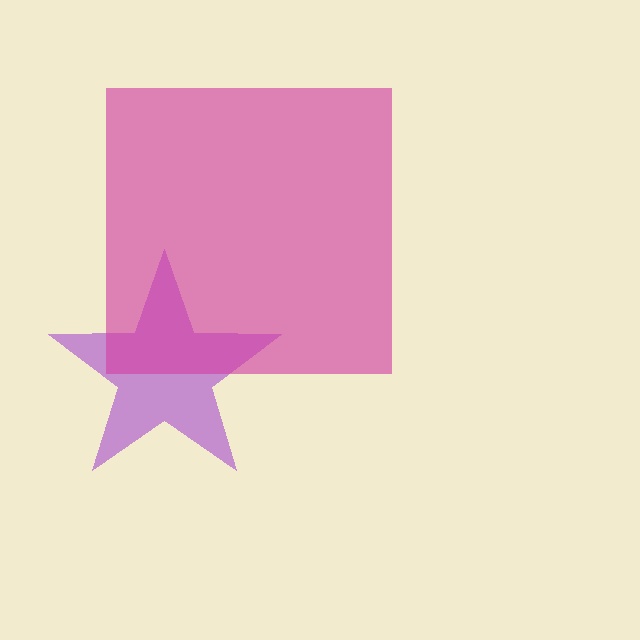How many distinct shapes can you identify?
There are 2 distinct shapes: a purple star, a magenta square.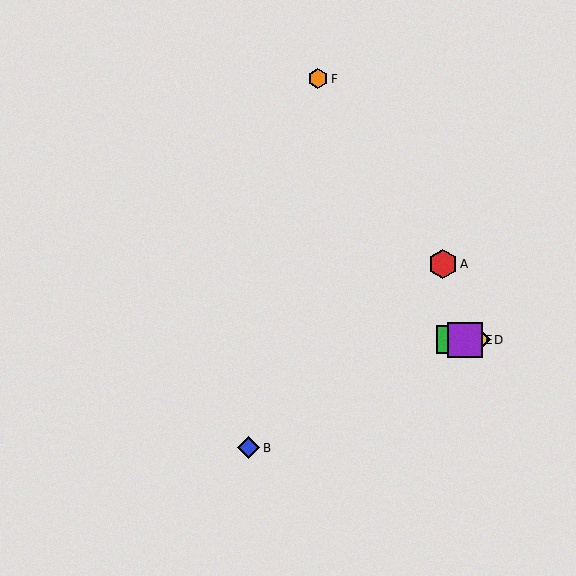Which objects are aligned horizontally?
Objects C, D, E are aligned horizontally.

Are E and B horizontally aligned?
No, E is at y≈340 and B is at y≈448.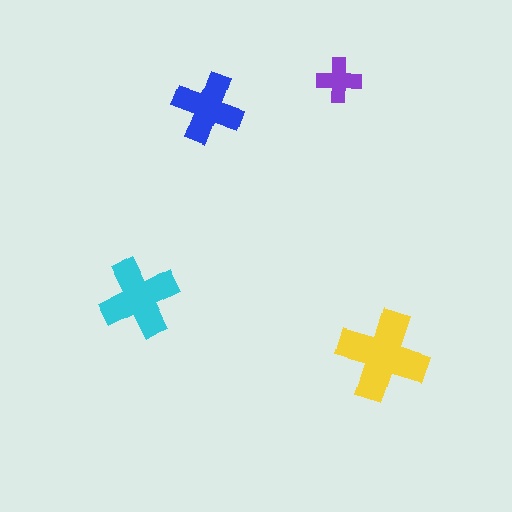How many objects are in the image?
There are 4 objects in the image.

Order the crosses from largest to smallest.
the yellow one, the cyan one, the blue one, the purple one.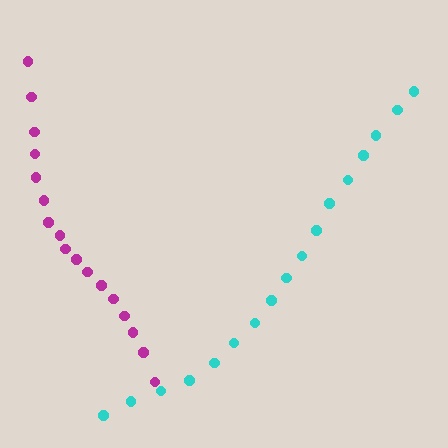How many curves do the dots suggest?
There are 2 distinct paths.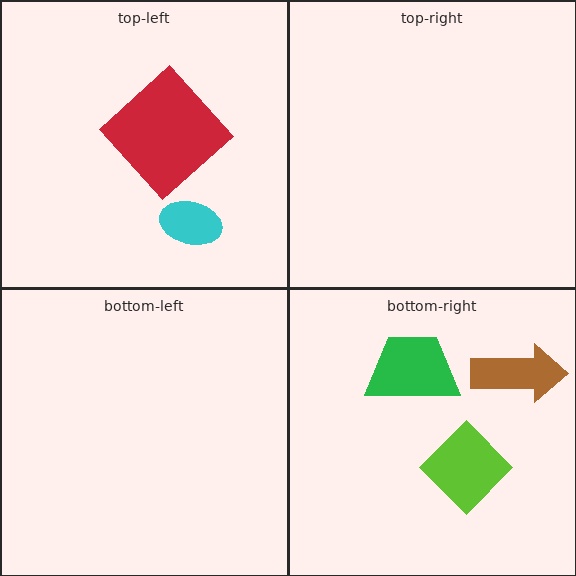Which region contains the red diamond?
The top-left region.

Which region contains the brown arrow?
The bottom-right region.